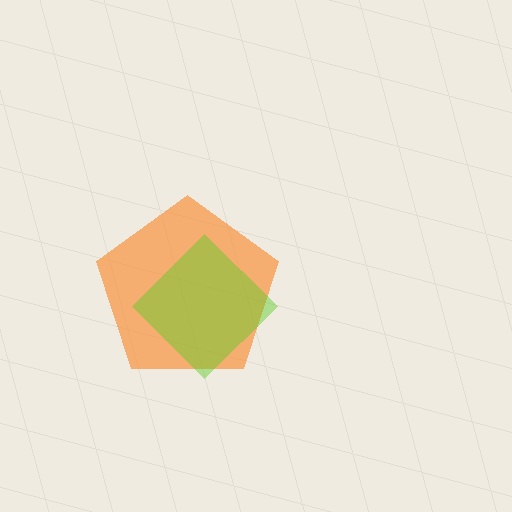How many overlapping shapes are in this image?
There are 2 overlapping shapes in the image.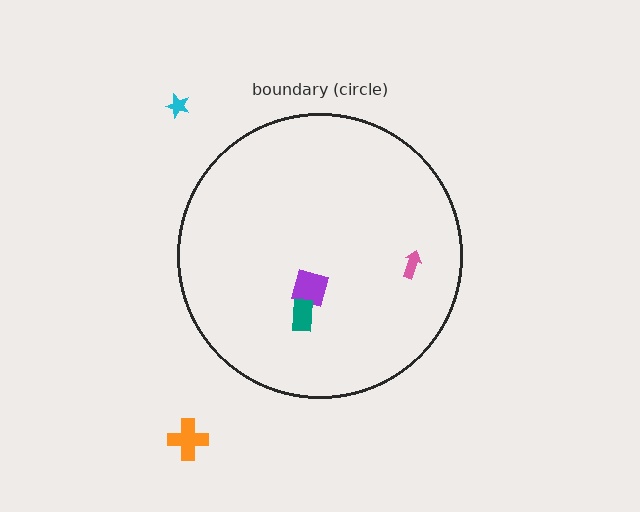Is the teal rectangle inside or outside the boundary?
Inside.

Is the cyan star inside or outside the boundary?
Outside.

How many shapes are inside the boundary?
3 inside, 2 outside.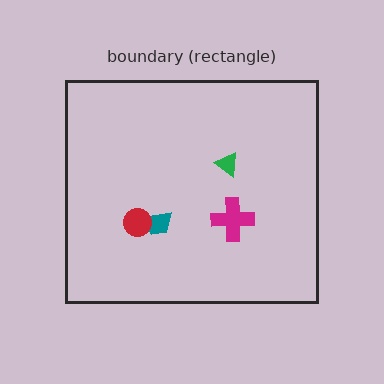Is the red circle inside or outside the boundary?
Inside.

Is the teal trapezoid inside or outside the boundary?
Inside.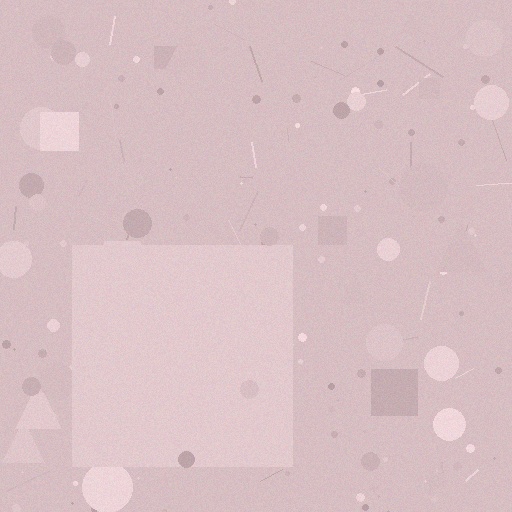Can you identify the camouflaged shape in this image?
The camouflaged shape is a square.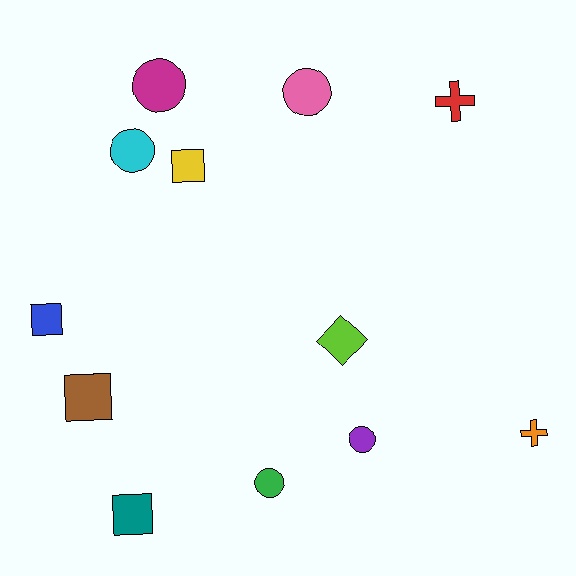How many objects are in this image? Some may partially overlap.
There are 12 objects.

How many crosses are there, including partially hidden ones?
There are 2 crosses.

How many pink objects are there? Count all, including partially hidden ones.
There is 1 pink object.